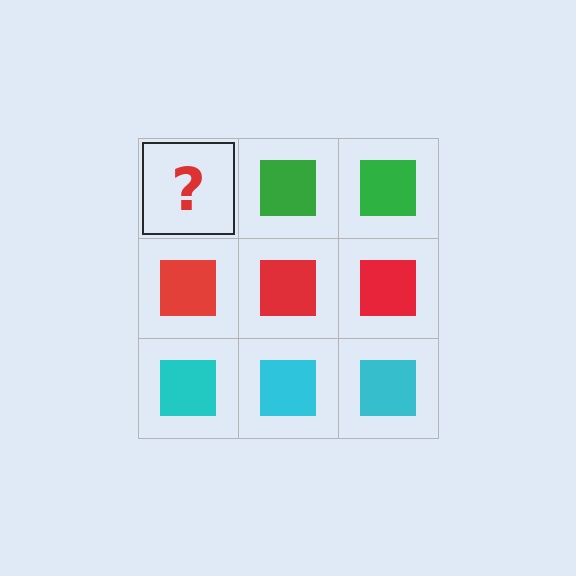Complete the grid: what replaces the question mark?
The question mark should be replaced with a green square.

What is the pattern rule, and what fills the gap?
The rule is that each row has a consistent color. The gap should be filled with a green square.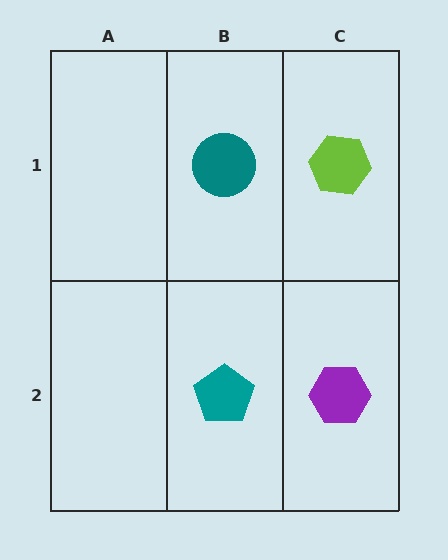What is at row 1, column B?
A teal circle.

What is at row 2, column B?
A teal pentagon.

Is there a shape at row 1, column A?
No, that cell is empty.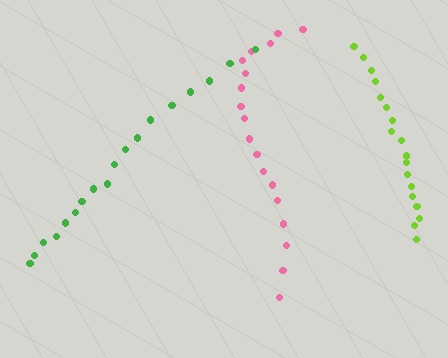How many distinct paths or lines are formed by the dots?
There are 3 distinct paths.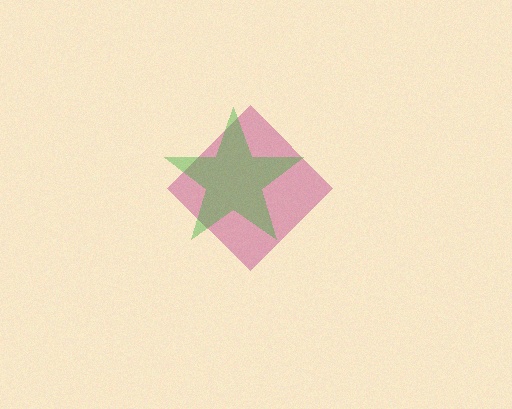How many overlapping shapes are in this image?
There are 2 overlapping shapes in the image.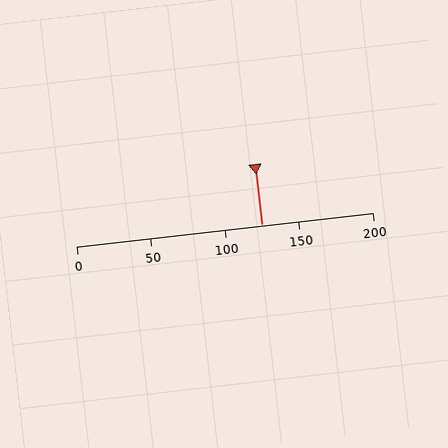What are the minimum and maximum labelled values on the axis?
The axis runs from 0 to 200.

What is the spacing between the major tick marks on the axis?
The major ticks are spaced 50 apart.